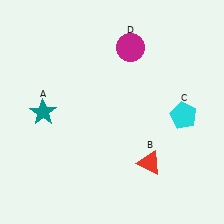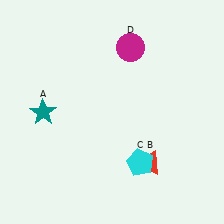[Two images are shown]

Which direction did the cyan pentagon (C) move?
The cyan pentagon (C) moved down.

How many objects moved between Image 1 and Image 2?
1 object moved between the two images.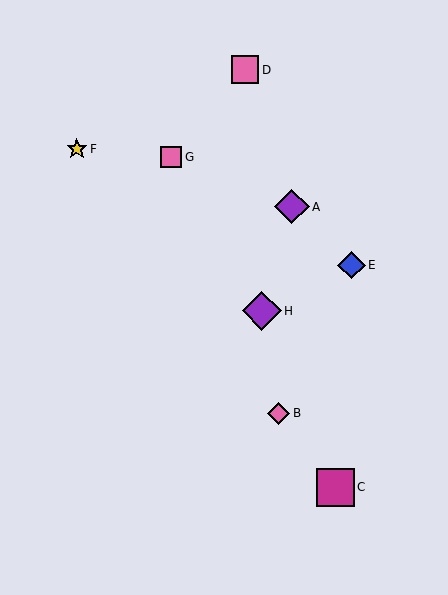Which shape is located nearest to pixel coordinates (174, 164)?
The pink square (labeled G) at (171, 157) is nearest to that location.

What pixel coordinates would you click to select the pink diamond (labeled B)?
Click at (278, 413) to select the pink diamond B.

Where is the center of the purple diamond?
The center of the purple diamond is at (262, 311).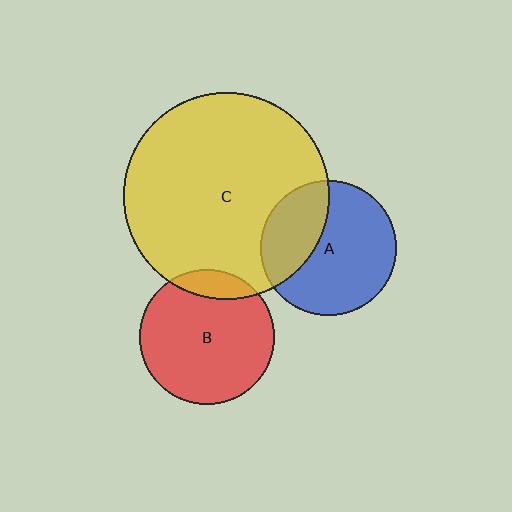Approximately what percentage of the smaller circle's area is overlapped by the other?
Approximately 35%.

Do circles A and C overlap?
Yes.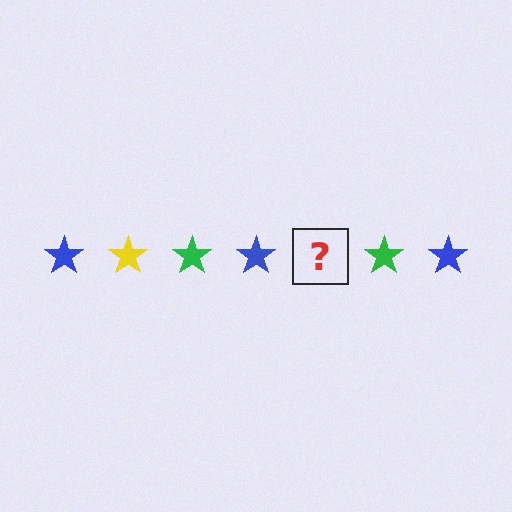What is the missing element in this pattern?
The missing element is a yellow star.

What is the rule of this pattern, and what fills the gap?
The rule is that the pattern cycles through blue, yellow, green stars. The gap should be filled with a yellow star.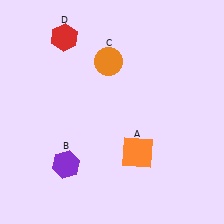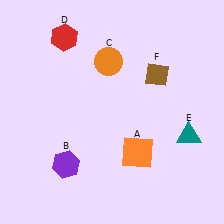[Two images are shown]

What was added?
A teal triangle (E), a brown diamond (F) were added in Image 2.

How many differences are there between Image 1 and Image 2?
There are 2 differences between the two images.